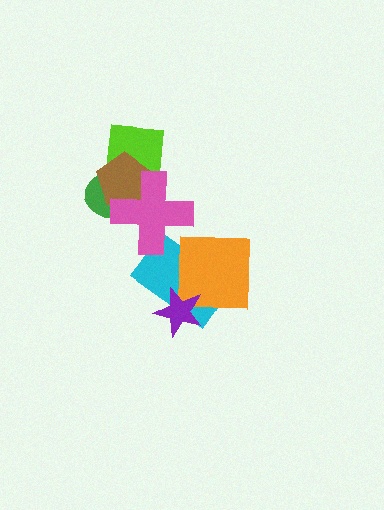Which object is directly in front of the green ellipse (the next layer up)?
The brown pentagon is directly in front of the green ellipse.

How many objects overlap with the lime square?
3 objects overlap with the lime square.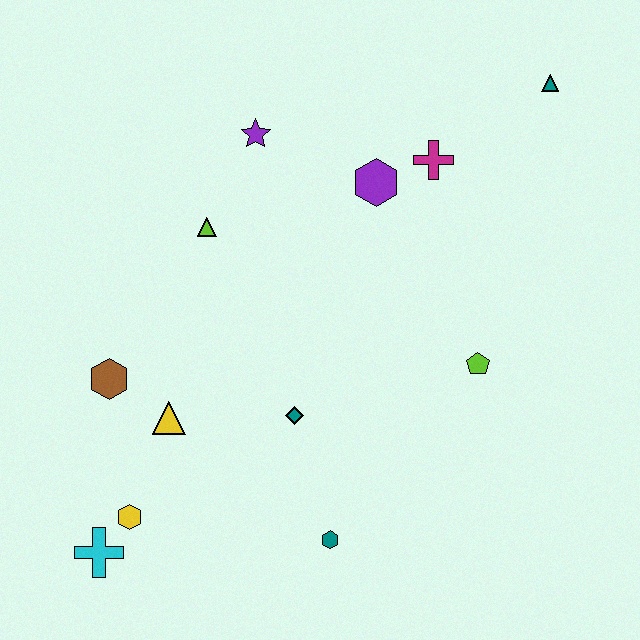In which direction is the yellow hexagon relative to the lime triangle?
The yellow hexagon is below the lime triangle.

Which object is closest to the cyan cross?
The yellow hexagon is closest to the cyan cross.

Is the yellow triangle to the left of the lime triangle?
Yes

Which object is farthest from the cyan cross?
The teal triangle is farthest from the cyan cross.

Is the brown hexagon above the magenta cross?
No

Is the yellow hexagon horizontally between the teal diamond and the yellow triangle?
No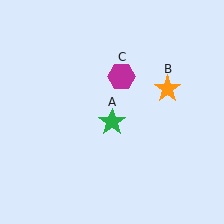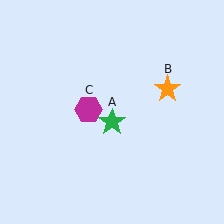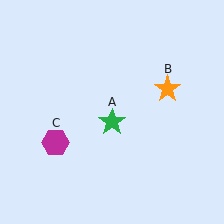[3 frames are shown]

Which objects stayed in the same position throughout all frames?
Green star (object A) and orange star (object B) remained stationary.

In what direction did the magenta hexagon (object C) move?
The magenta hexagon (object C) moved down and to the left.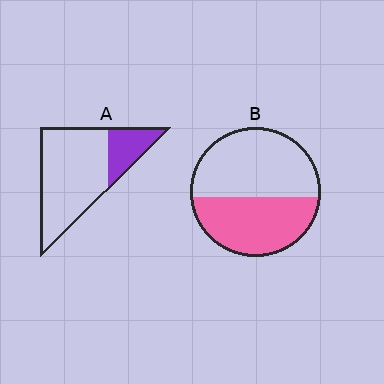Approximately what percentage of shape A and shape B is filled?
A is approximately 25% and B is approximately 45%.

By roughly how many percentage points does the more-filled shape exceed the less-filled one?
By roughly 20 percentage points (B over A).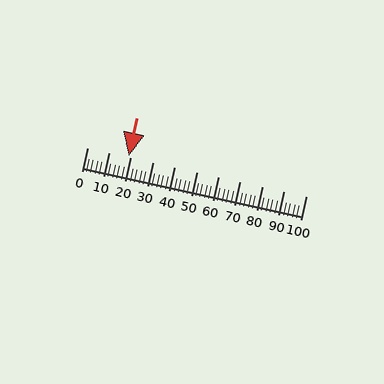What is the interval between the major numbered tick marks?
The major tick marks are spaced 10 units apart.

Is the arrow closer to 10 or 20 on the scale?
The arrow is closer to 20.